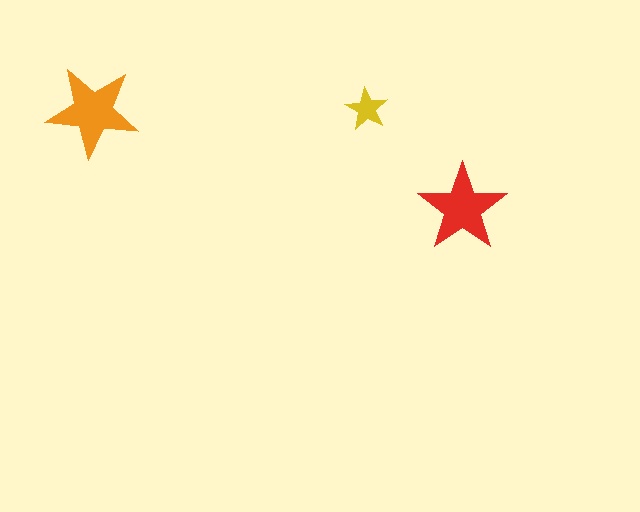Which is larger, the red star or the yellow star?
The red one.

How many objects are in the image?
There are 3 objects in the image.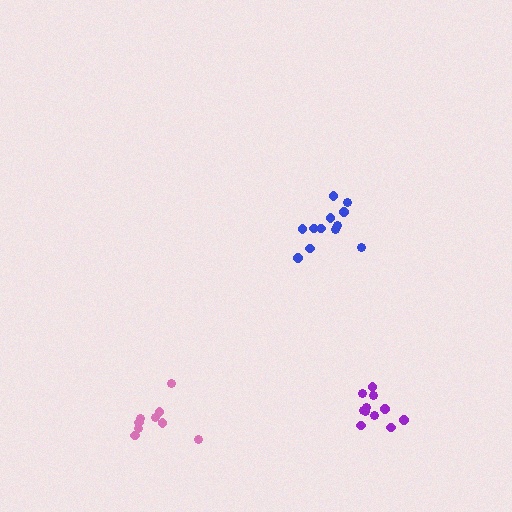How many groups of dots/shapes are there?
There are 3 groups.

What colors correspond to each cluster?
The clusters are colored: blue, pink, purple.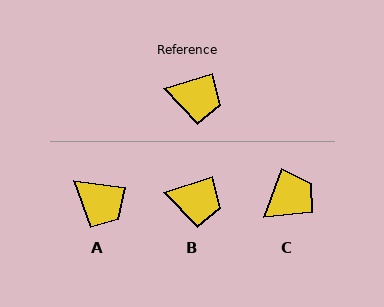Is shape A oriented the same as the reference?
No, it is off by about 25 degrees.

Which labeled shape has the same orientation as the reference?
B.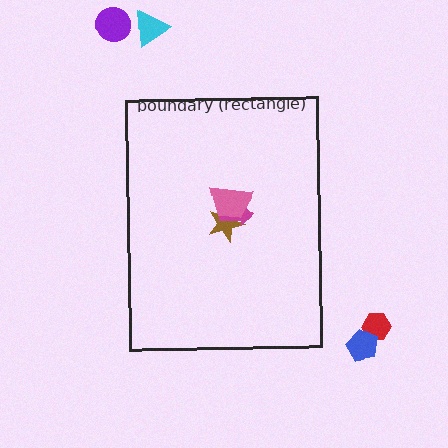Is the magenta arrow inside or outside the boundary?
Inside.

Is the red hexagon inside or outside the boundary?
Outside.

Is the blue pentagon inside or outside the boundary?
Outside.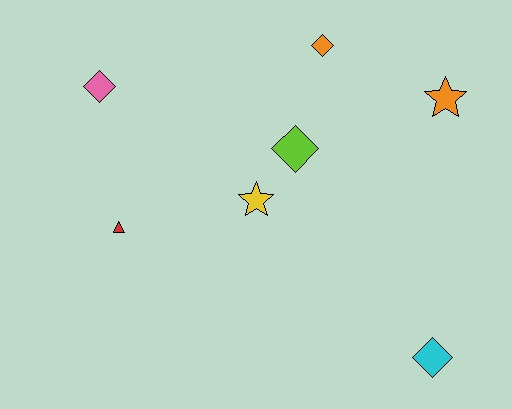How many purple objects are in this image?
There are no purple objects.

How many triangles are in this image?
There is 1 triangle.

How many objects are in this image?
There are 7 objects.